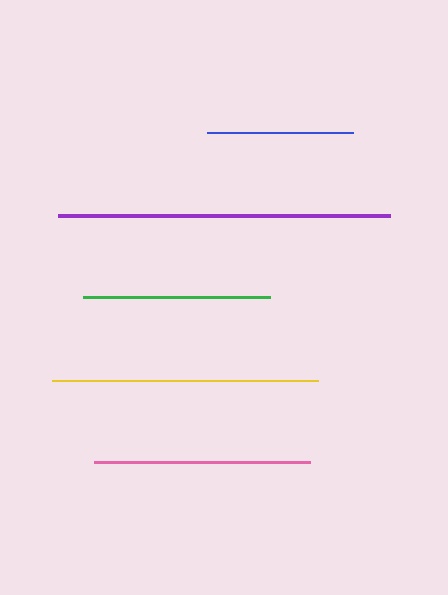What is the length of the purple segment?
The purple segment is approximately 332 pixels long.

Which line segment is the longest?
The purple line is the longest at approximately 332 pixels.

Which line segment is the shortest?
The blue line is the shortest at approximately 146 pixels.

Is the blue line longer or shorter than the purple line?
The purple line is longer than the blue line.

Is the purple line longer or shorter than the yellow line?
The purple line is longer than the yellow line.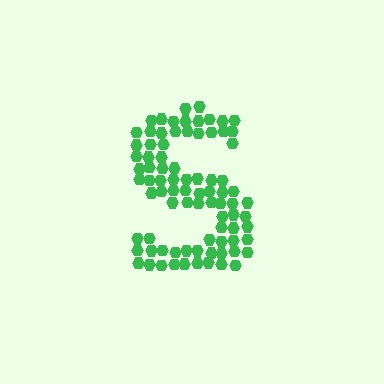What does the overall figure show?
The overall figure shows the letter S.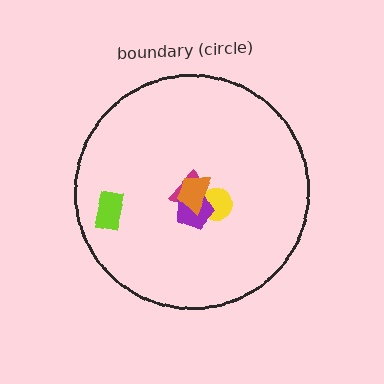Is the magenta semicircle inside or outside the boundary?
Inside.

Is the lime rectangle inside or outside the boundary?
Inside.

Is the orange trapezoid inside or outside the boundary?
Inside.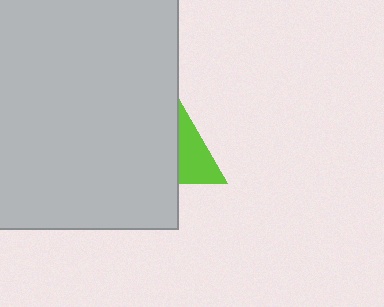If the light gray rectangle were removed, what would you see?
You would see the complete lime triangle.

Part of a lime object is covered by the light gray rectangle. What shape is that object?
It is a triangle.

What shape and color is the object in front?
The object in front is a light gray rectangle.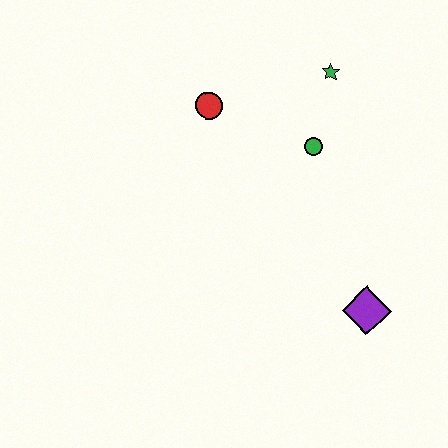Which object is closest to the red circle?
The green circle is closest to the red circle.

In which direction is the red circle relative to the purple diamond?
The red circle is above the purple diamond.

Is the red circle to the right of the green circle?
No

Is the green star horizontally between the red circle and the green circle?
No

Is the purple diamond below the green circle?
Yes